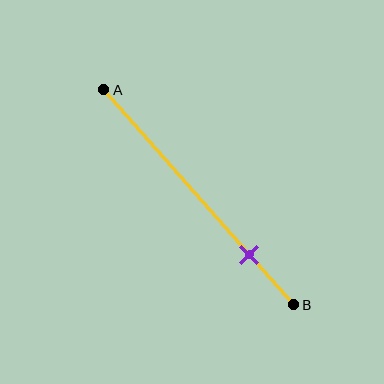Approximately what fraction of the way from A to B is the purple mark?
The purple mark is approximately 75% of the way from A to B.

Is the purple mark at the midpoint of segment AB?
No, the mark is at about 75% from A, not at the 50% midpoint.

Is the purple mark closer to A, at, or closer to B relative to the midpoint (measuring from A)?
The purple mark is closer to point B than the midpoint of segment AB.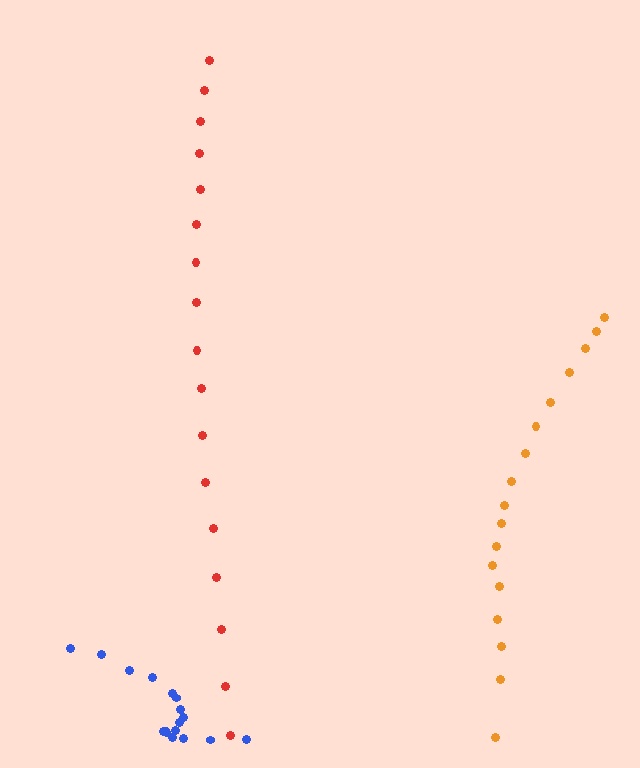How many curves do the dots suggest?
There are 3 distinct paths.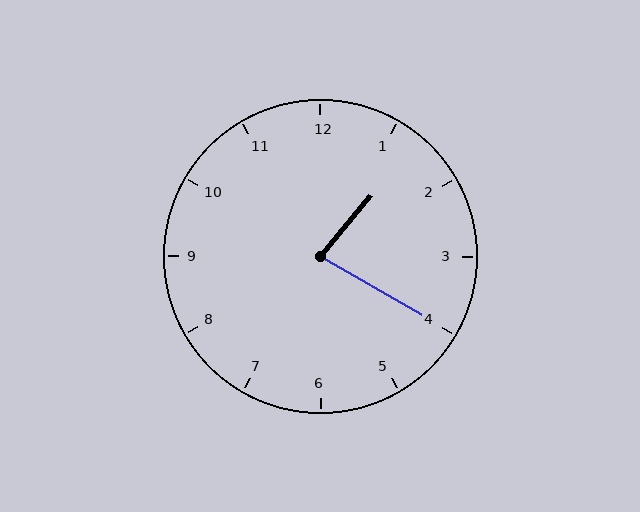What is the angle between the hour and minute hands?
Approximately 80 degrees.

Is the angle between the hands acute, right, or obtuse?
It is acute.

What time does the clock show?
1:20.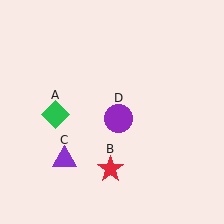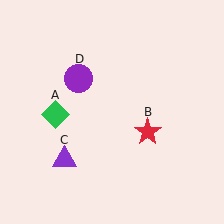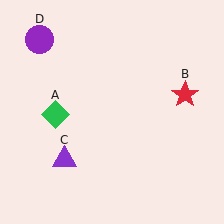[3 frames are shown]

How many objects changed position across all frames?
2 objects changed position: red star (object B), purple circle (object D).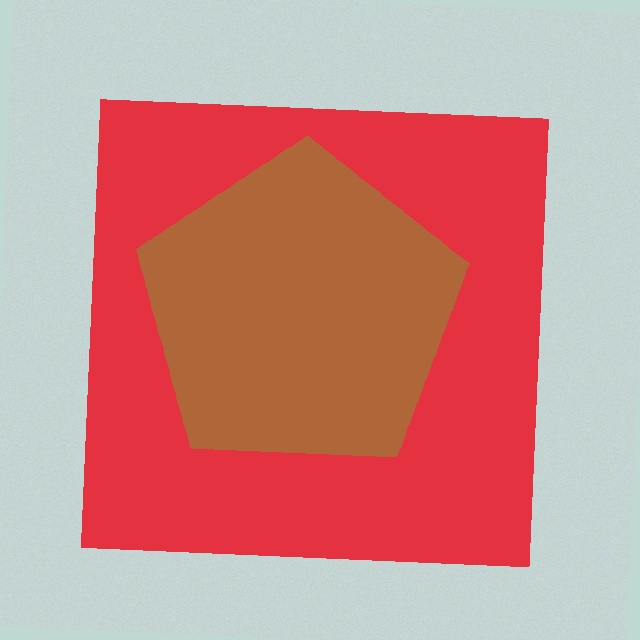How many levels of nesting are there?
2.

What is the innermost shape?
The brown pentagon.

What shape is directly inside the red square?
The brown pentagon.